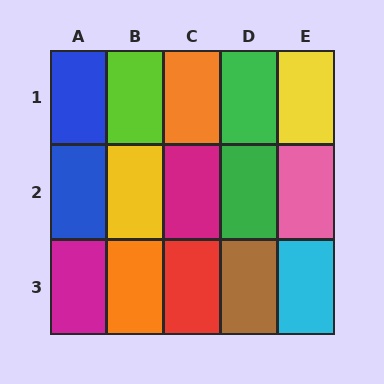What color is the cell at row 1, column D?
Green.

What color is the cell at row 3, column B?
Orange.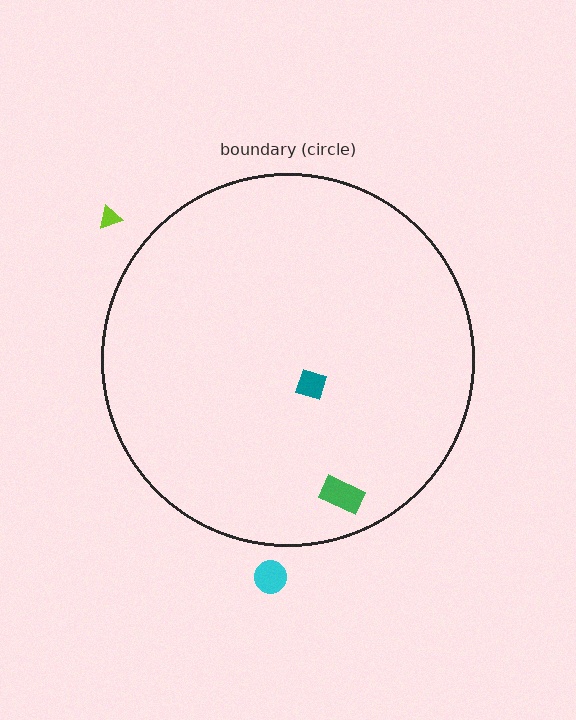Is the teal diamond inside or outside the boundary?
Inside.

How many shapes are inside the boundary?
2 inside, 2 outside.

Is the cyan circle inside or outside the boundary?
Outside.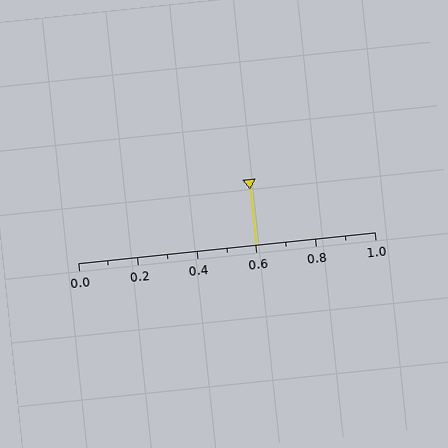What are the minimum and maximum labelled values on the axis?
The axis runs from 0.0 to 1.0.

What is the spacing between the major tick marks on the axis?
The major ticks are spaced 0.2 apart.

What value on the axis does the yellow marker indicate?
The marker indicates approximately 0.6.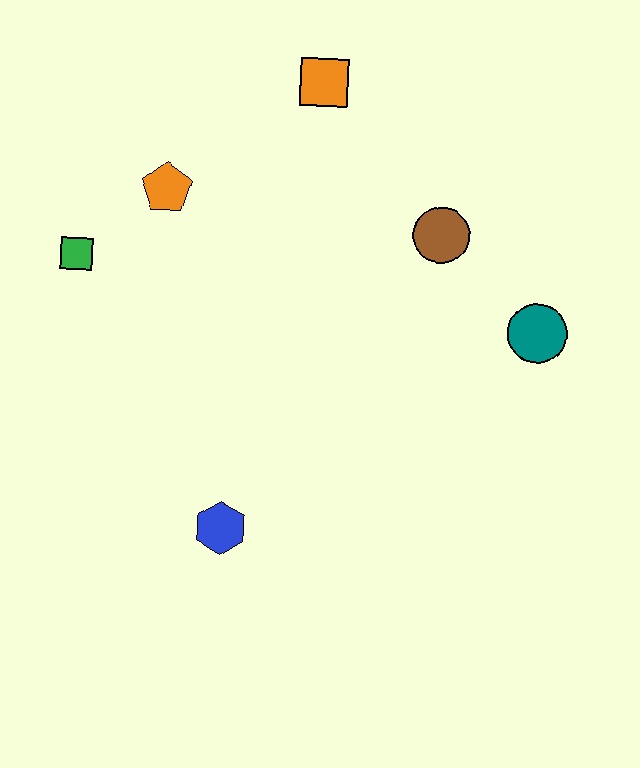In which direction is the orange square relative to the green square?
The orange square is to the right of the green square.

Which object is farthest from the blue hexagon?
The orange square is farthest from the blue hexagon.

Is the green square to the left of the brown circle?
Yes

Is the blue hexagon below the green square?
Yes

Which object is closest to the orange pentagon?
The green square is closest to the orange pentagon.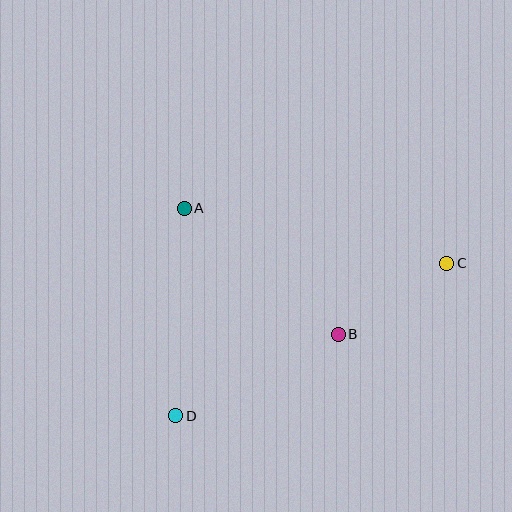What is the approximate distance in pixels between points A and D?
The distance between A and D is approximately 208 pixels.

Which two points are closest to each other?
Points B and C are closest to each other.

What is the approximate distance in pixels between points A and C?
The distance between A and C is approximately 268 pixels.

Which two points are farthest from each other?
Points C and D are farthest from each other.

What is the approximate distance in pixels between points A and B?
The distance between A and B is approximately 199 pixels.